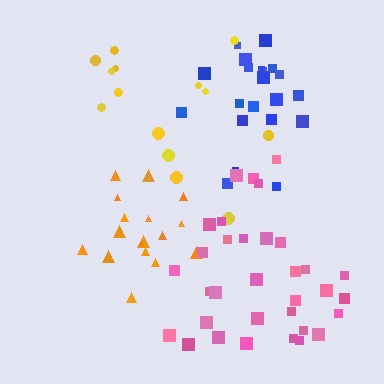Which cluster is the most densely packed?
Orange.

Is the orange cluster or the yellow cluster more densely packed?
Orange.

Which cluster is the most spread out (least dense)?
Yellow.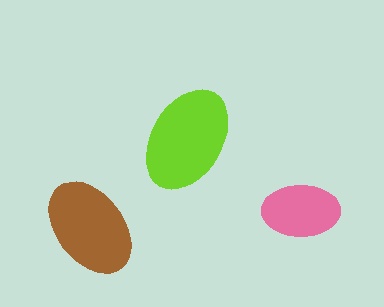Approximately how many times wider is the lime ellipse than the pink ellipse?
About 1.5 times wider.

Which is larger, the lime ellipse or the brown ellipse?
The lime one.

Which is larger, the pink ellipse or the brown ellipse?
The brown one.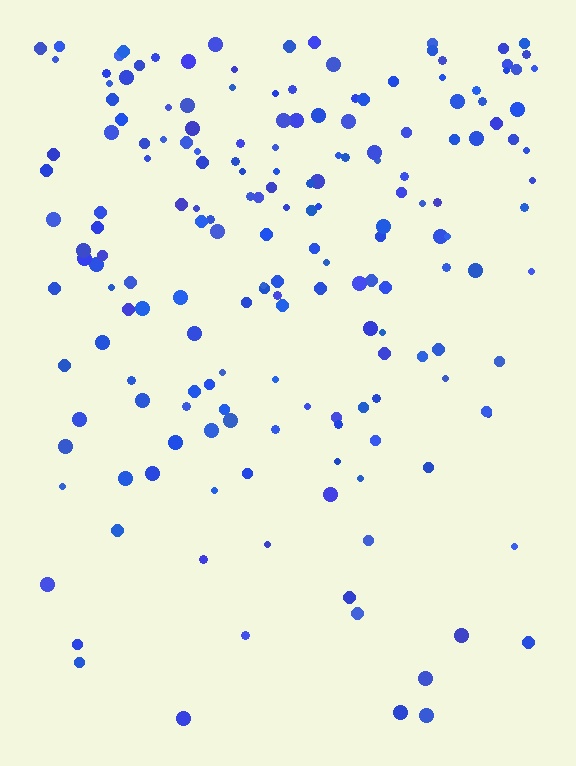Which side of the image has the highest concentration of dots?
The top.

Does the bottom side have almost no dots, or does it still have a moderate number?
Still a moderate number, just noticeably fewer than the top.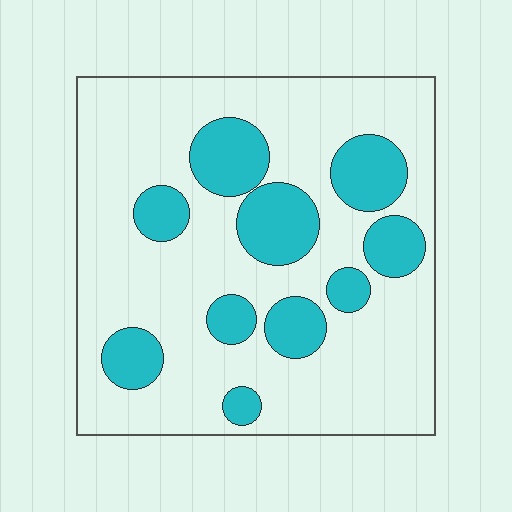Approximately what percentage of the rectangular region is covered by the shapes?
Approximately 25%.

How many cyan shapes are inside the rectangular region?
10.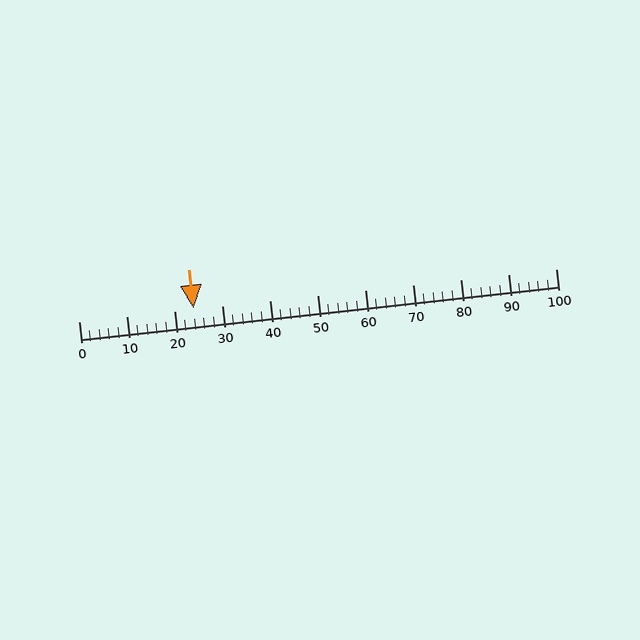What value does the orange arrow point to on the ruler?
The orange arrow points to approximately 24.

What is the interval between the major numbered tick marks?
The major tick marks are spaced 10 units apart.